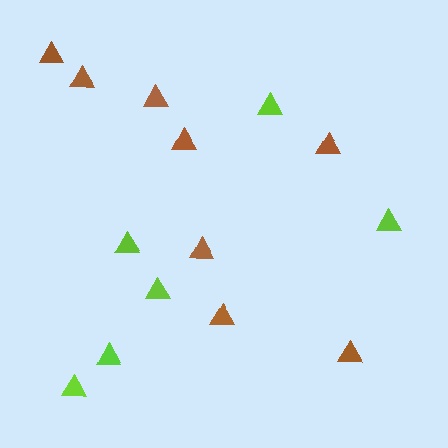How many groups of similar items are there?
There are 2 groups: one group of lime triangles (6) and one group of brown triangles (8).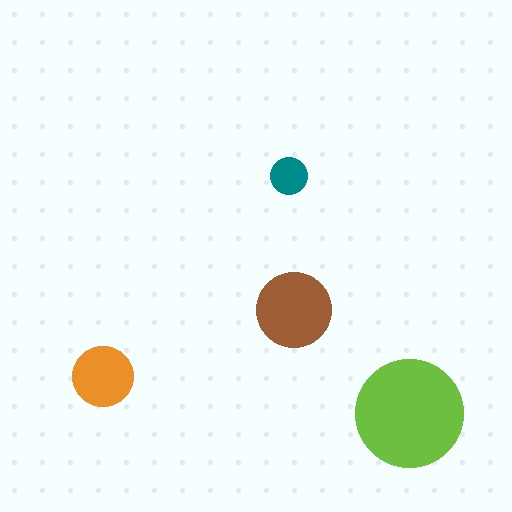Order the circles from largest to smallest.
the lime one, the brown one, the orange one, the teal one.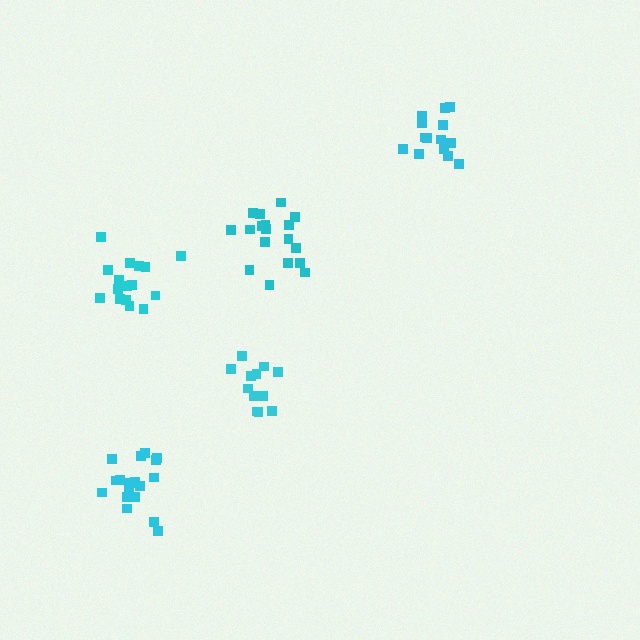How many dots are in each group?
Group 1: 16 dots, Group 2: 12 dots, Group 3: 18 dots, Group 4: 14 dots, Group 5: 18 dots (78 total).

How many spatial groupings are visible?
There are 5 spatial groupings.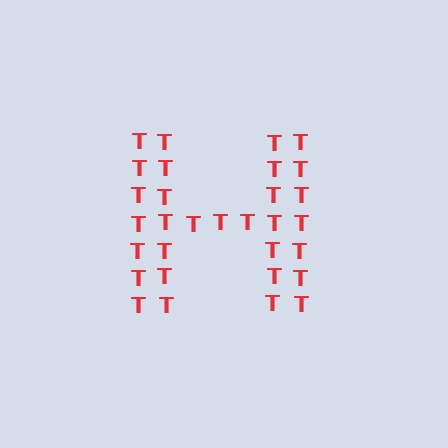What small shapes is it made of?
It is made of small letter T's.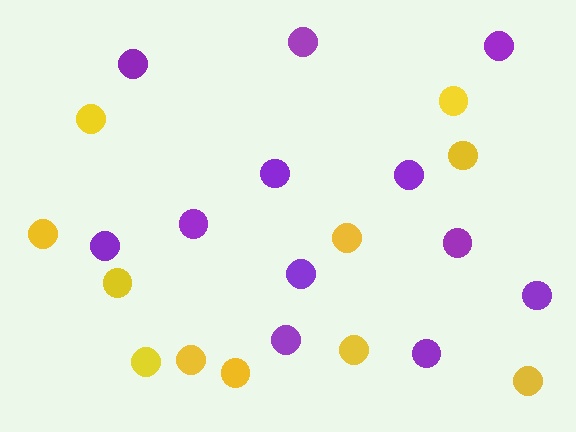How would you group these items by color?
There are 2 groups: one group of yellow circles (11) and one group of purple circles (12).